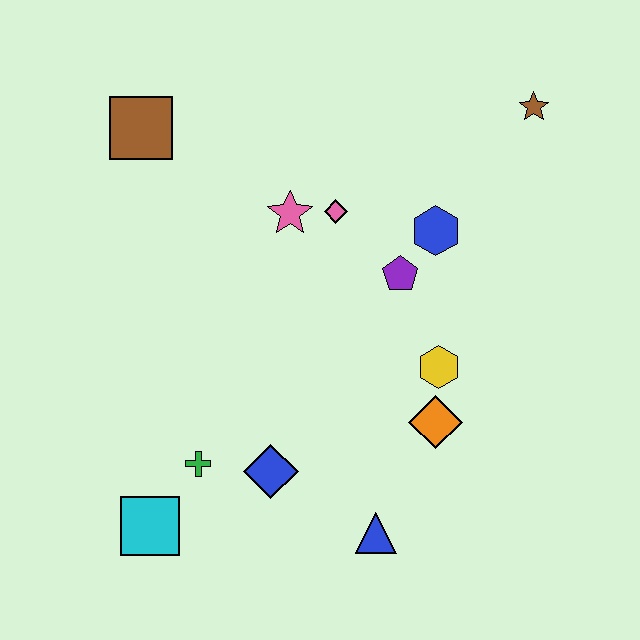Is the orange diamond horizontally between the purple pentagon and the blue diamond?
No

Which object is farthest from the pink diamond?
The cyan square is farthest from the pink diamond.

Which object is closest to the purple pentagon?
The blue hexagon is closest to the purple pentagon.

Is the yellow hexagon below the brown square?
Yes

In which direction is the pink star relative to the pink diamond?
The pink star is to the left of the pink diamond.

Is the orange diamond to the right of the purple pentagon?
Yes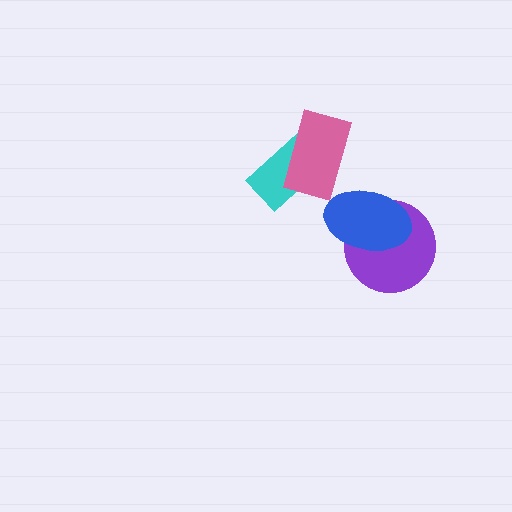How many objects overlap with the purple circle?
1 object overlaps with the purple circle.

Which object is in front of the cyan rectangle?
The pink rectangle is in front of the cyan rectangle.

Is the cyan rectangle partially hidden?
Yes, it is partially covered by another shape.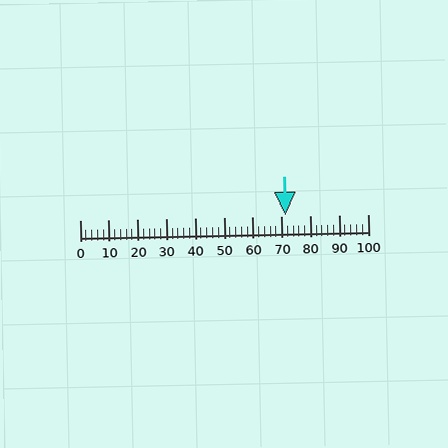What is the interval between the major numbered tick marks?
The major tick marks are spaced 10 units apart.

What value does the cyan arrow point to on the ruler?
The cyan arrow points to approximately 71.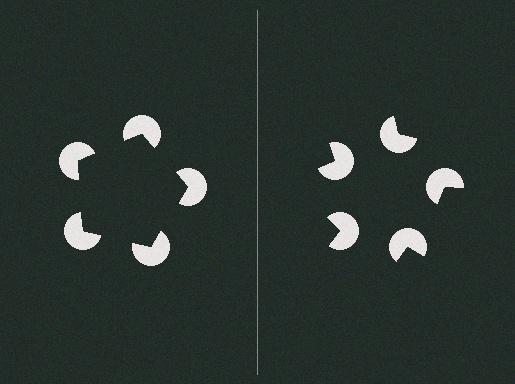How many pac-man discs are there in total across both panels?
10 — 5 on each side.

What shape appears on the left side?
An illusory pentagon.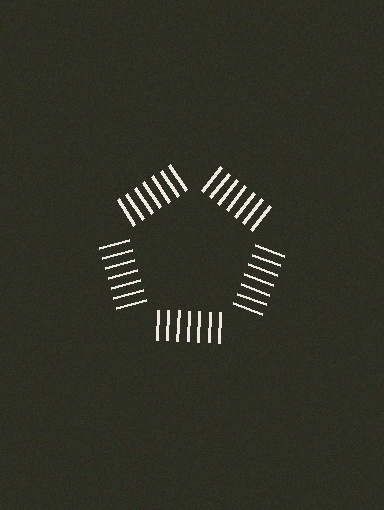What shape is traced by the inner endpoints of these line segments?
An illusory pentagon — the line segments terminate on its edges but no continuous stroke is drawn.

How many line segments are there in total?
35 — 7 along each of the 5 edges.